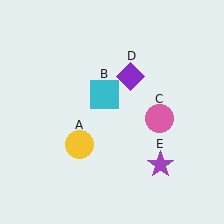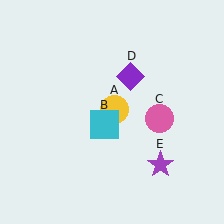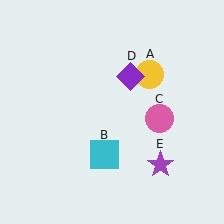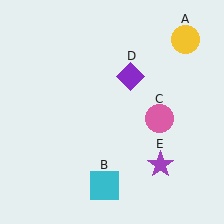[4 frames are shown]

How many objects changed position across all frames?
2 objects changed position: yellow circle (object A), cyan square (object B).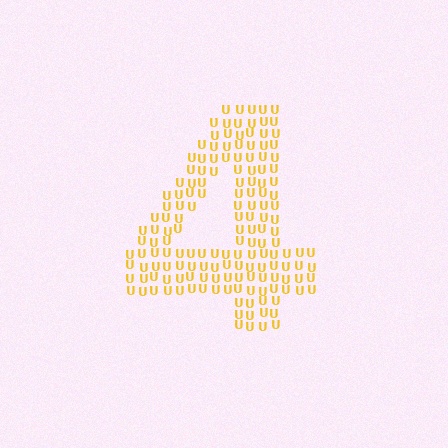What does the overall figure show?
The overall figure shows the digit 4.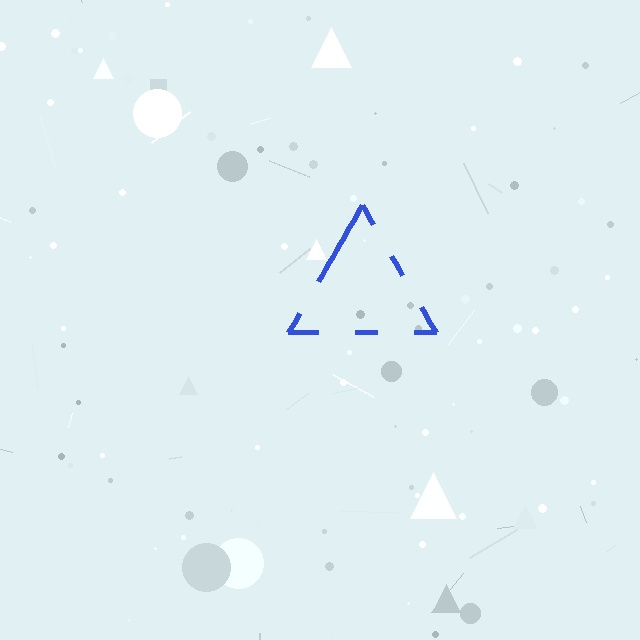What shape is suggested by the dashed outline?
The dashed outline suggests a triangle.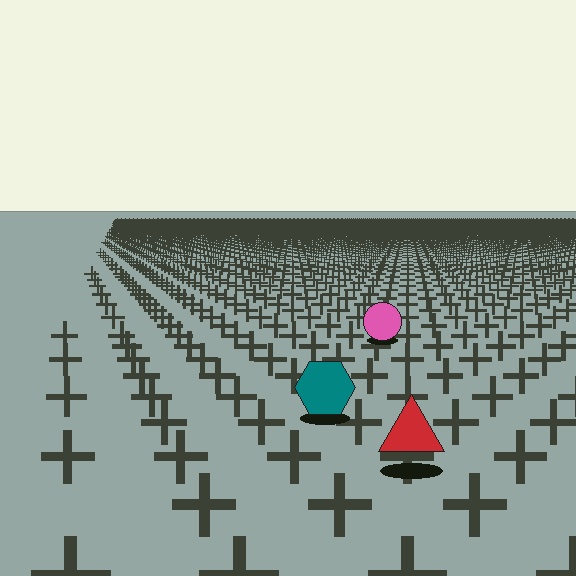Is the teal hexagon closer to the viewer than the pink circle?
Yes. The teal hexagon is closer — you can tell from the texture gradient: the ground texture is coarser near it.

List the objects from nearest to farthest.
From nearest to farthest: the red triangle, the teal hexagon, the pink circle.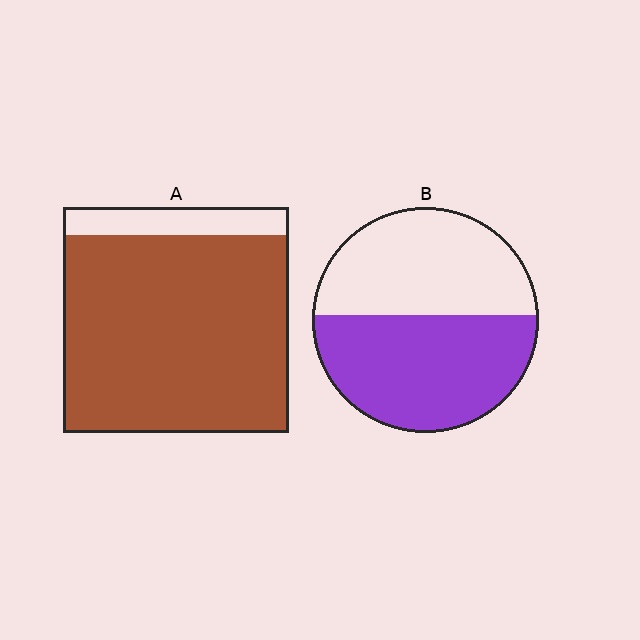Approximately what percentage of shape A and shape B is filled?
A is approximately 90% and B is approximately 55%.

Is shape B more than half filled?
Roughly half.